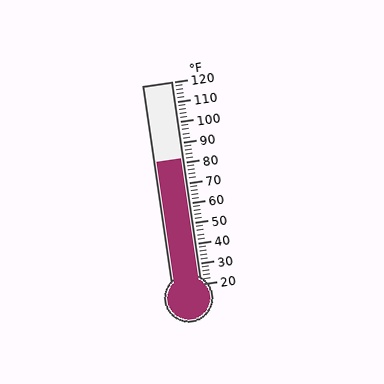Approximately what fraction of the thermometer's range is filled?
The thermometer is filled to approximately 60% of its range.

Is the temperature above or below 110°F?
The temperature is below 110°F.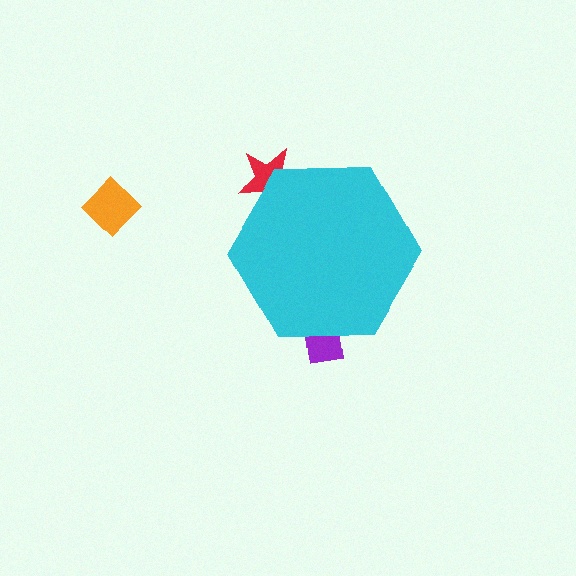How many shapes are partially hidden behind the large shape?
2 shapes are partially hidden.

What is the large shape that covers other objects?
A cyan hexagon.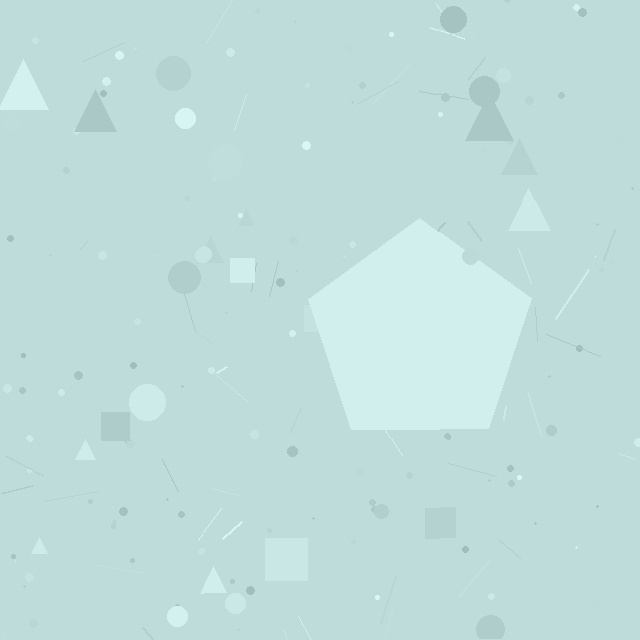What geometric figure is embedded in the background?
A pentagon is embedded in the background.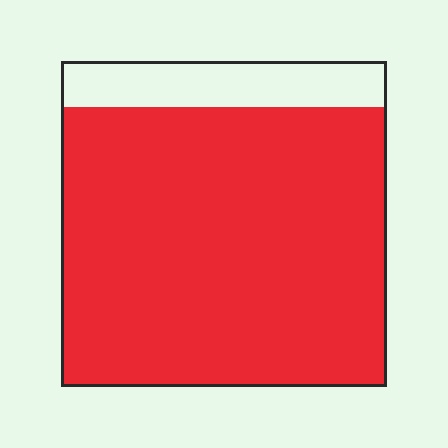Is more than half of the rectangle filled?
Yes.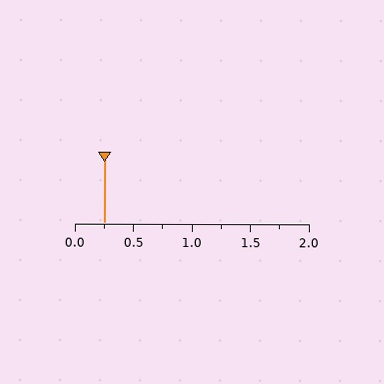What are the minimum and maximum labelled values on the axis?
The axis runs from 0.0 to 2.0.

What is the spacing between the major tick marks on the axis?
The major ticks are spaced 0.5 apart.